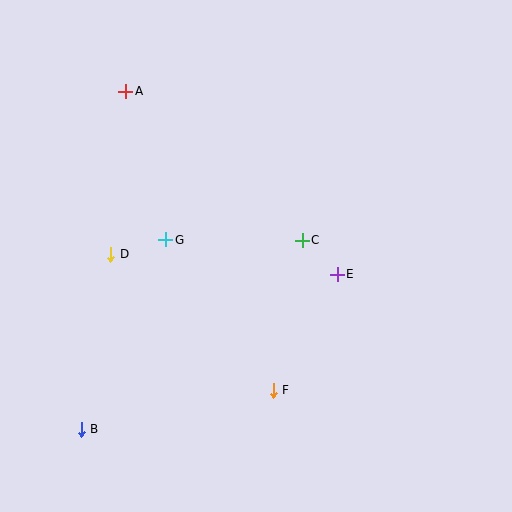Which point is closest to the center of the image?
Point C at (302, 240) is closest to the center.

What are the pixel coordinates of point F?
Point F is at (273, 390).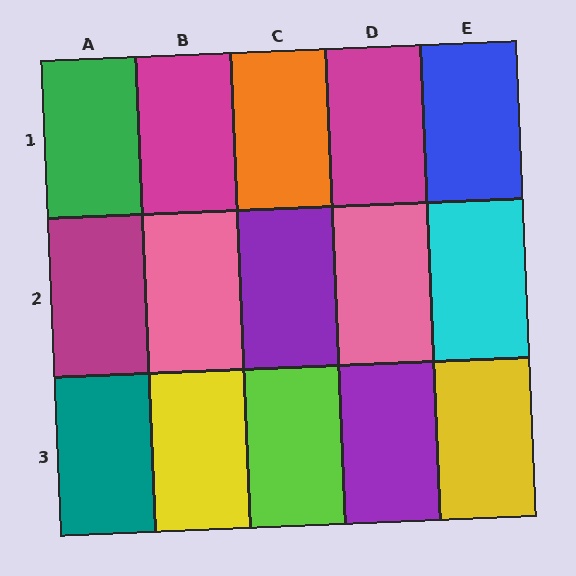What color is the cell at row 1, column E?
Blue.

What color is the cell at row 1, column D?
Magenta.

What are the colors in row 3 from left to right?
Teal, yellow, lime, purple, yellow.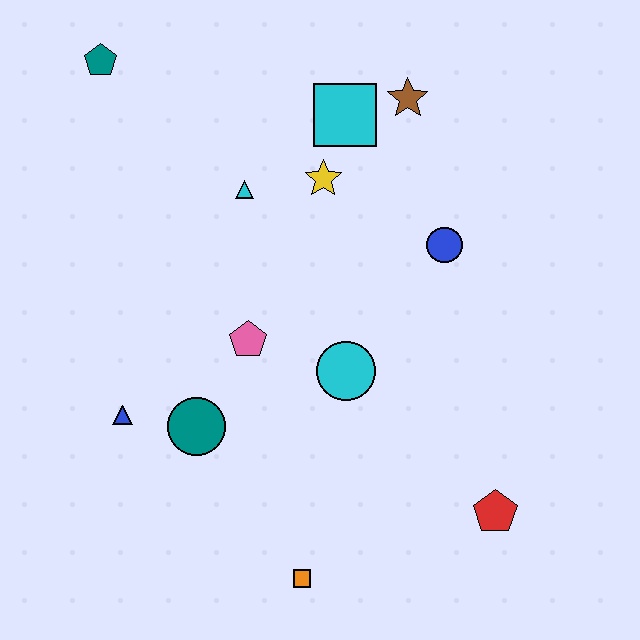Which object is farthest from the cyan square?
The orange square is farthest from the cyan square.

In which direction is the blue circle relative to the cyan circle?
The blue circle is above the cyan circle.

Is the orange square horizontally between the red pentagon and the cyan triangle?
Yes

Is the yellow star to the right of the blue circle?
No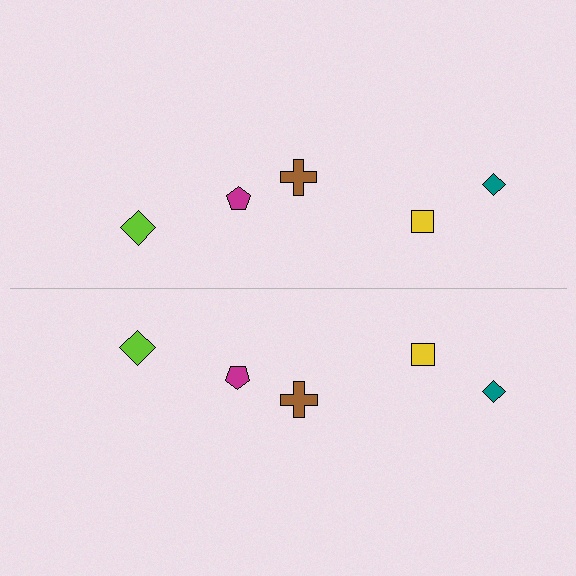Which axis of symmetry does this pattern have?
The pattern has a horizontal axis of symmetry running through the center of the image.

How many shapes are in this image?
There are 10 shapes in this image.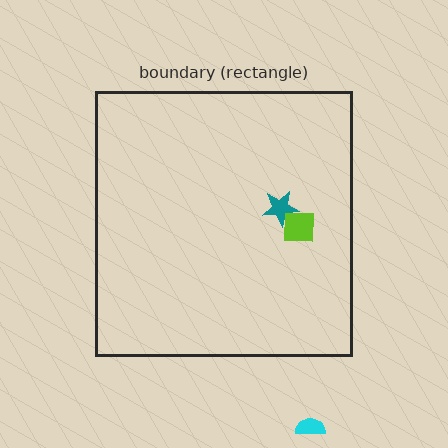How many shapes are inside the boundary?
2 inside, 1 outside.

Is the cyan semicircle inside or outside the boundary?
Outside.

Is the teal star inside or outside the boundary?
Inside.